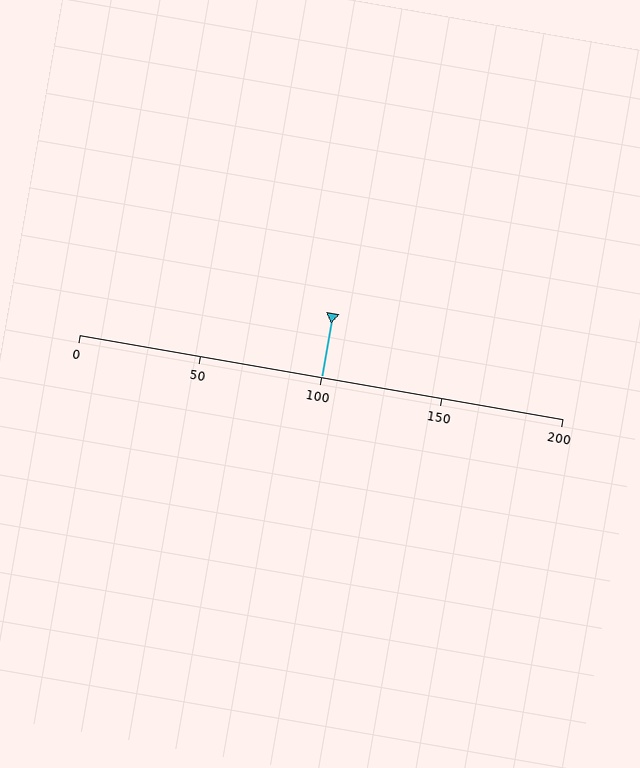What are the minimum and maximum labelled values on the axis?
The axis runs from 0 to 200.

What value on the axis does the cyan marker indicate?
The marker indicates approximately 100.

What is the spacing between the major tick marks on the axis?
The major ticks are spaced 50 apart.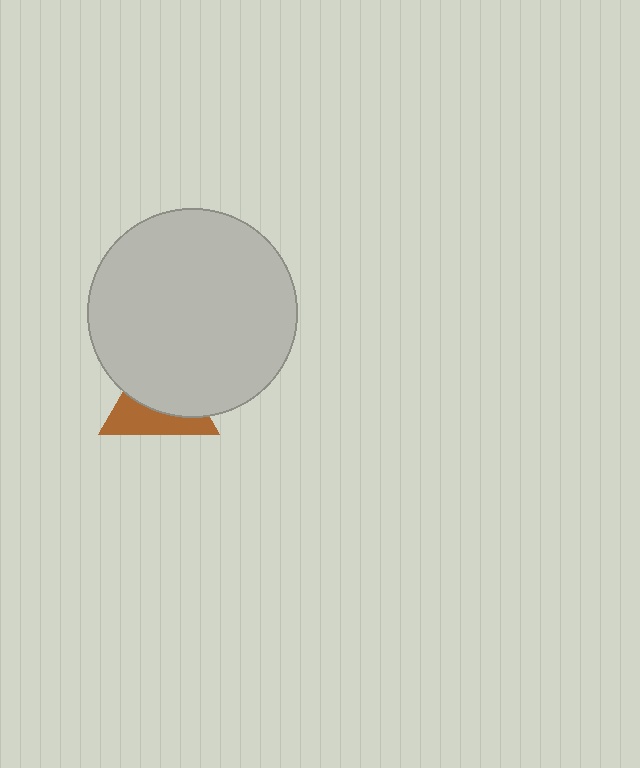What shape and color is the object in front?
The object in front is a light gray circle.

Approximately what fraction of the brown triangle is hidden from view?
Roughly 58% of the brown triangle is hidden behind the light gray circle.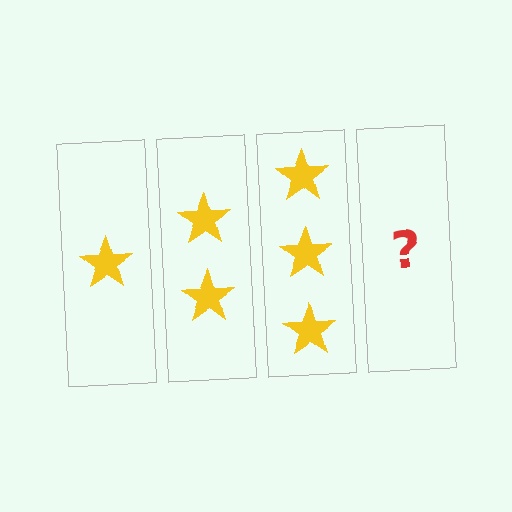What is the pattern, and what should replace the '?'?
The pattern is that each step adds one more star. The '?' should be 4 stars.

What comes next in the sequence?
The next element should be 4 stars.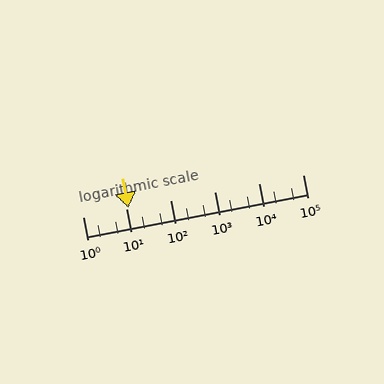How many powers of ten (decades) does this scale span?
The scale spans 5 decades, from 1 to 100000.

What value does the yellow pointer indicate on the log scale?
The pointer indicates approximately 11.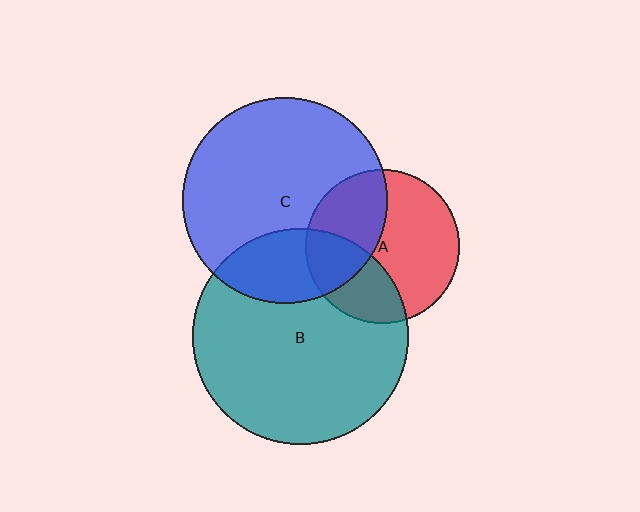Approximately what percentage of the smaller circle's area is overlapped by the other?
Approximately 25%.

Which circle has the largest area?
Circle B (teal).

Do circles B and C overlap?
Yes.